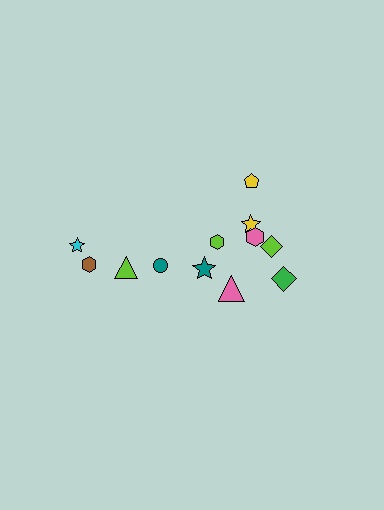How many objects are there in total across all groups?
There are 12 objects.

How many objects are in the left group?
There are 4 objects.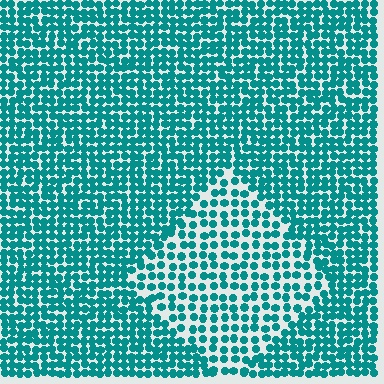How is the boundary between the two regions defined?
The boundary is defined by a change in element density (approximately 1.7x ratio). All elements are the same color, size, and shape.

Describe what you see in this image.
The image contains small teal elements arranged at two different densities. A diamond-shaped region is visible where the elements are less densely packed than the surrounding area.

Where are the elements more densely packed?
The elements are more densely packed outside the diamond boundary.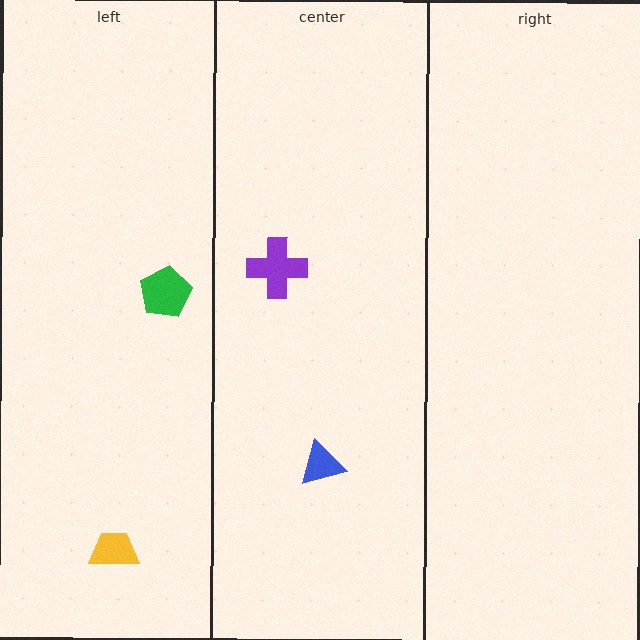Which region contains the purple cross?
The center region.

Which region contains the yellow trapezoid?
The left region.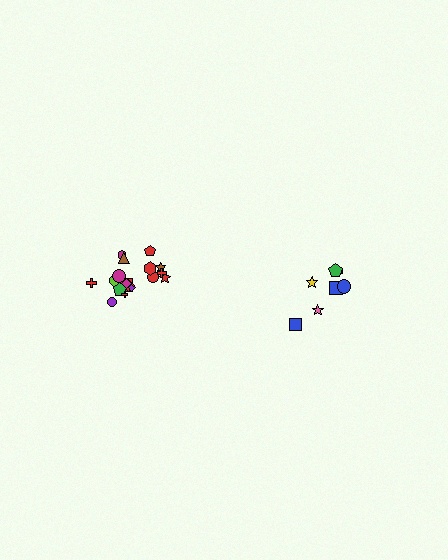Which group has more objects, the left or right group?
The left group.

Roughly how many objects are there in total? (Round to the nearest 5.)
Roughly 25 objects in total.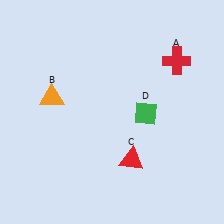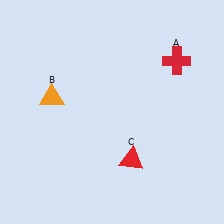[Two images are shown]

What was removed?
The green diamond (D) was removed in Image 2.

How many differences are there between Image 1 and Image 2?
There is 1 difference between the two images.